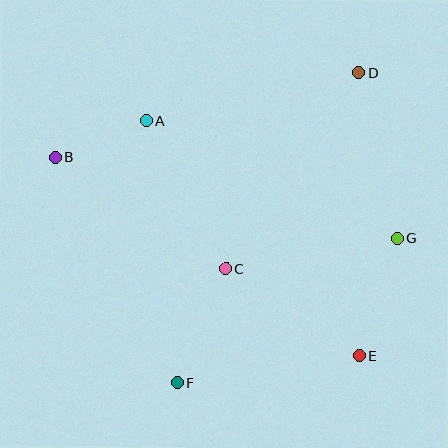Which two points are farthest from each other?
Points B and E are farthest from each other.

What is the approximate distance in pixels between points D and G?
The distance between D and G is approximately 170 pixels.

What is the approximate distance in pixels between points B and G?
The distance between B and G is approximately 351 pixels.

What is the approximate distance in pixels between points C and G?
The distance between C and G is approximately 174 pixels.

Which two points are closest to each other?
Points A and B are closest to each other.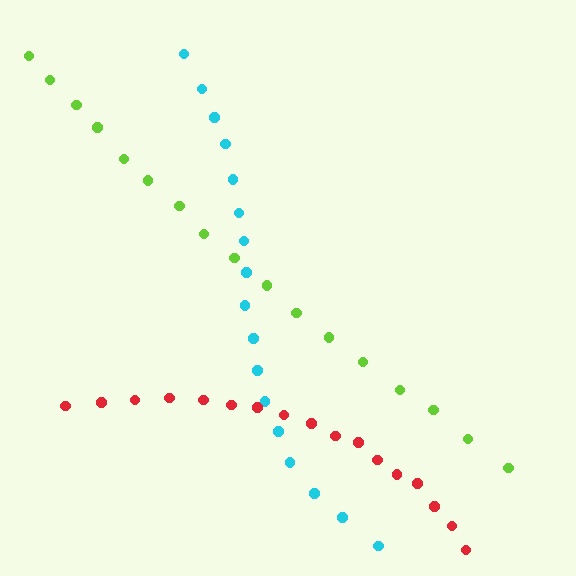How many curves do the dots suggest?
There are 3 distinct paths.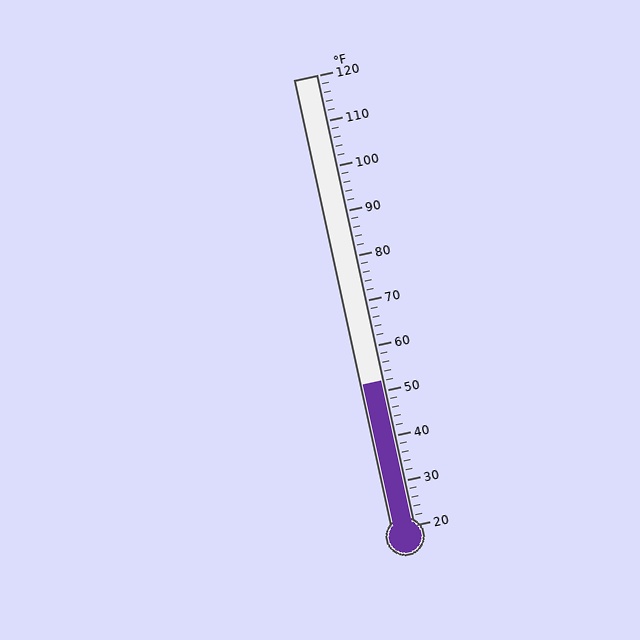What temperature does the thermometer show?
The thermometer shows approximately 52°F.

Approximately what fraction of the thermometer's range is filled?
The thermometer is filled to approximately 30% of its range.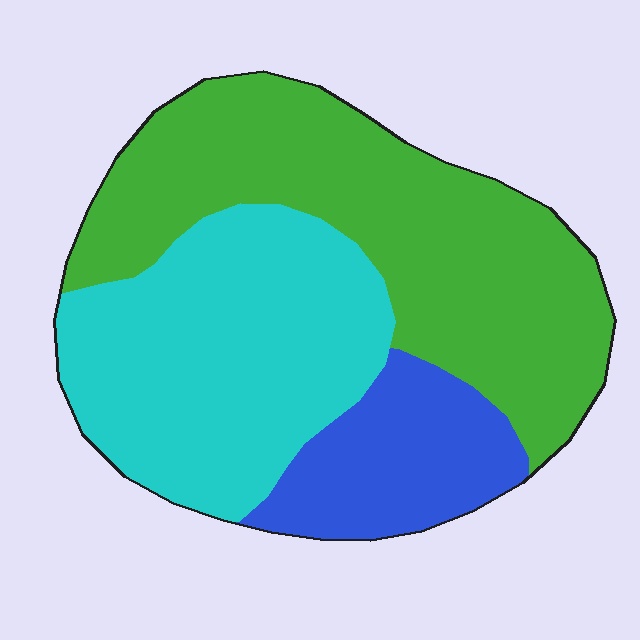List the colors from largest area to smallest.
From largest to smallest: green, cyan, blue.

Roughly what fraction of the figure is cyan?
Cyan takes up between a third and a half of the figure.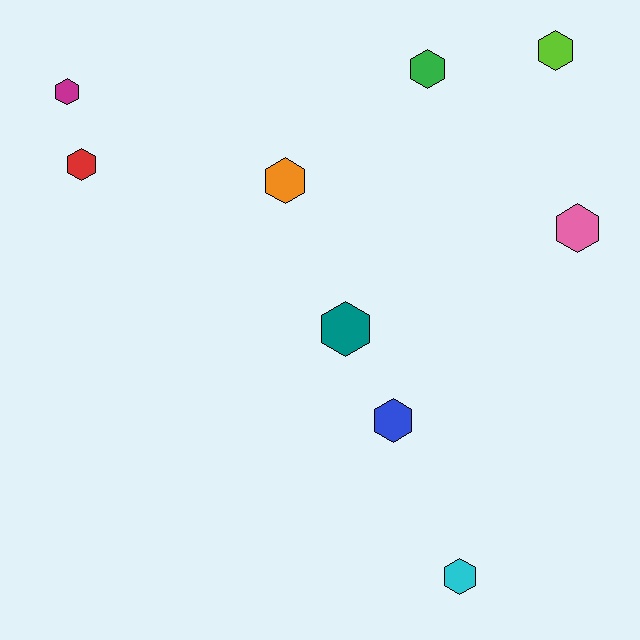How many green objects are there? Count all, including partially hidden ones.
There is 1 green object.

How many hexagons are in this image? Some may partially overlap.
There are 9 hexagons.